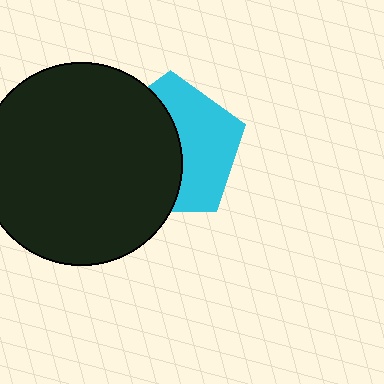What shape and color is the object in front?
The object in front is a black circle.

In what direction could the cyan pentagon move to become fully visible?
The cyan pentagon could move right. That would shift it out from behind the black circle entirely.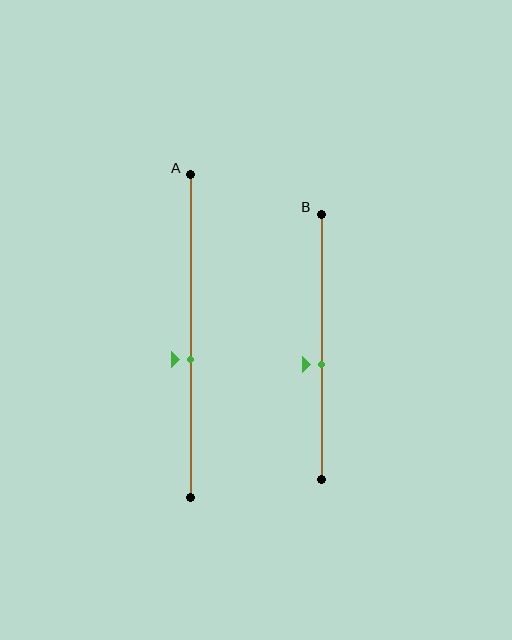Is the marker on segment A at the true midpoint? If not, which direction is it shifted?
No, the marker on segment A is shifted downward by about 7% of the segment length.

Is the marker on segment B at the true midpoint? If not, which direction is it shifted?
No, the marker on segment B is shifted downward by about 7% of the segment length.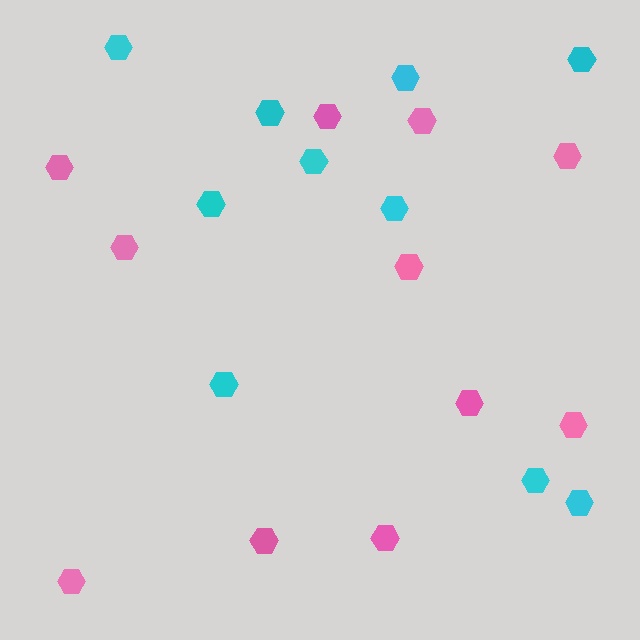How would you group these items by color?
There are 2 groups: one group of pink hexagons (11) and one group of cyan hexagons (10).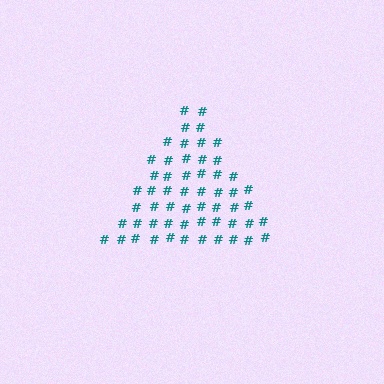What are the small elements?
The small elements are hash symbols.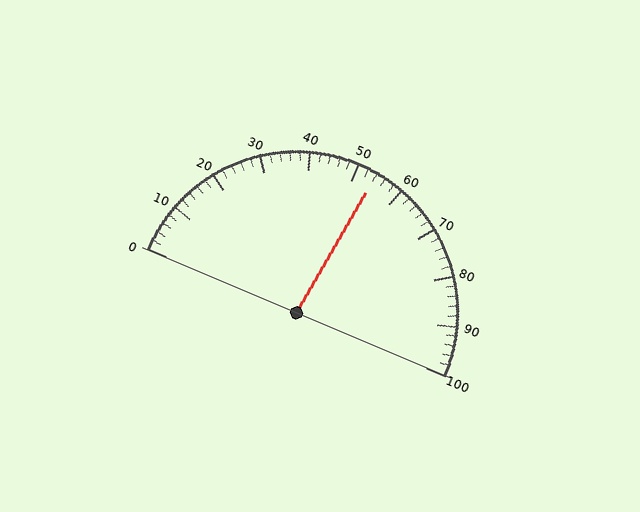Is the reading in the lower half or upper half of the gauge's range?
The reading is in the upper half of the range (0 to 100).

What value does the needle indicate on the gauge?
The needle indicates approximately 54.